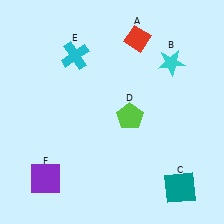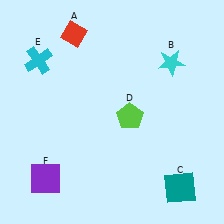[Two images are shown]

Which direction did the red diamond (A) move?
The red diamond (A) moved left.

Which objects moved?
The objects that moved are: the red diamond (A), the cyan cross (E).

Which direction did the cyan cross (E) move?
The cyan cross (E) moved left.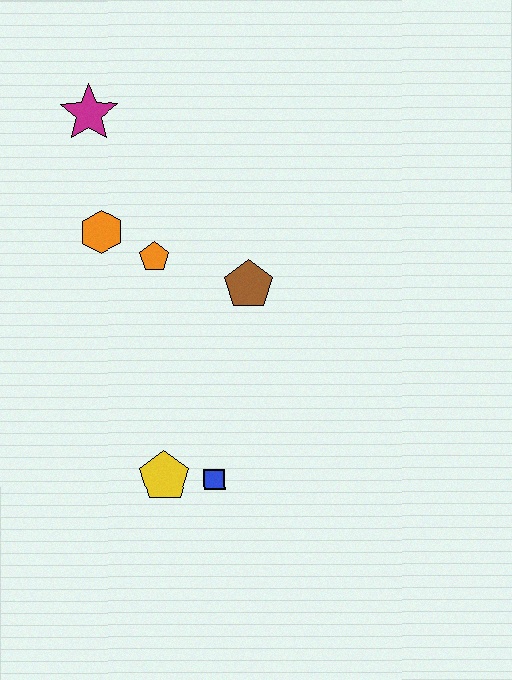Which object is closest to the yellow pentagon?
The blue square is closest to the yellow pentagon.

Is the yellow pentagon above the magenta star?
No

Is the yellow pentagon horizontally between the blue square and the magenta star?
Yes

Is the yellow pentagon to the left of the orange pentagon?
No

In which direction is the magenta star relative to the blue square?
The magenta star is above the blue square.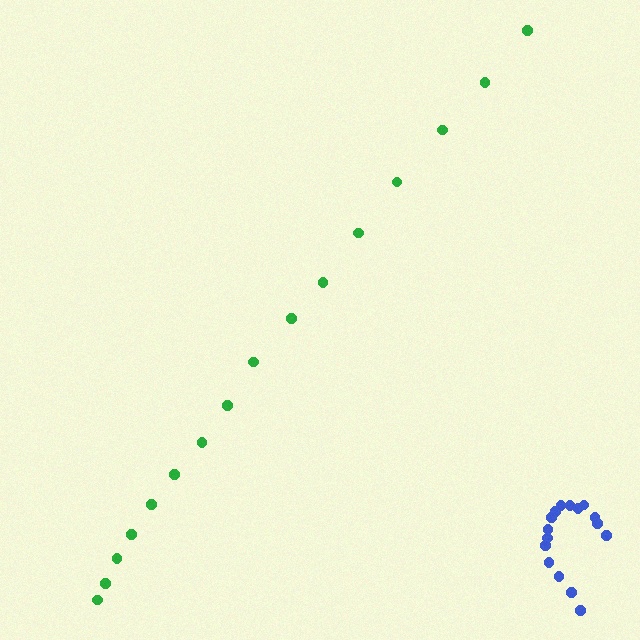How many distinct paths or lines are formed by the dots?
There are 2 distinct paths.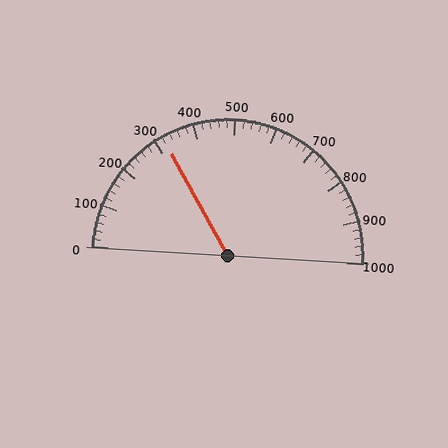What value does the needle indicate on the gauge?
The needle indicates approximately 320.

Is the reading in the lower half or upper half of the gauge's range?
The reading is in the lower half of the range (0 to 1000).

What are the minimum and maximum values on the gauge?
The gauge ranges from 0 to 1000.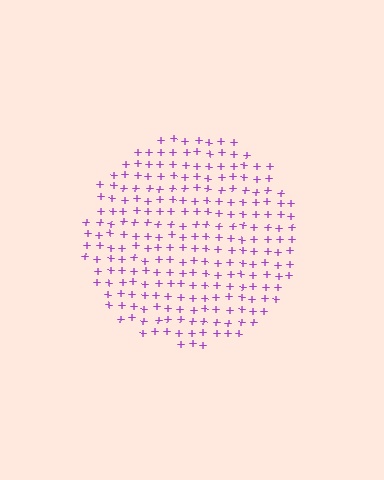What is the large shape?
The large shape is a circle.